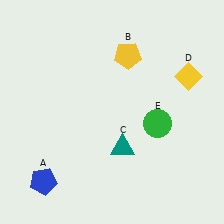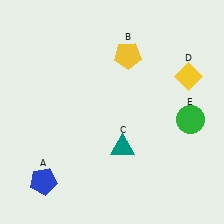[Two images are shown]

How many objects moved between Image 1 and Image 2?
1 object moved between the two images.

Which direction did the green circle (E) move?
The green circle (E) moved right.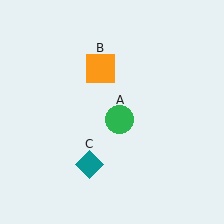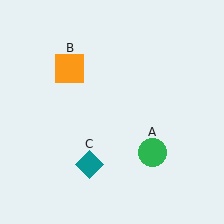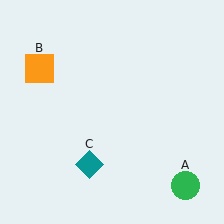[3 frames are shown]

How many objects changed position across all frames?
2 objects changed position: green circle (object A), orange square (object B).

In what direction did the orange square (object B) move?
The orange square (object B) moved left.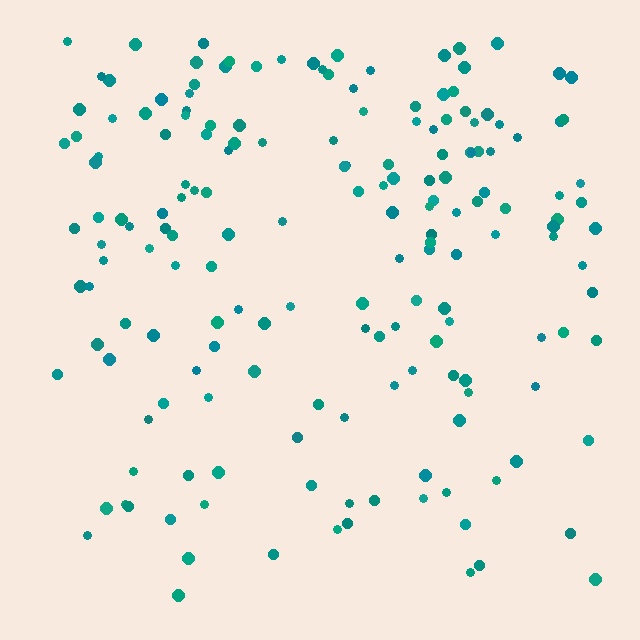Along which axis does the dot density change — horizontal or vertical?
Vertical.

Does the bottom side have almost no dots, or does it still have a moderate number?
Still a moderate number, just noticeably fewer than the top.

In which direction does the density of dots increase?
From bottom to top, with the top side densest.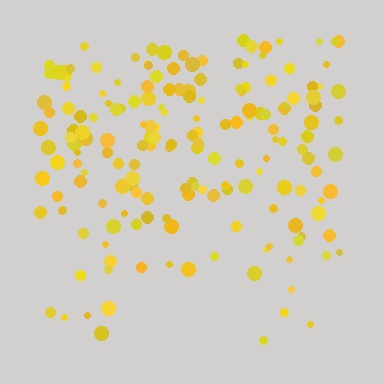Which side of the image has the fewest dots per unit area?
The bottom.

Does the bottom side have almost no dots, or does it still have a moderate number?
Still a moderate number, just noticeably fewer than the top.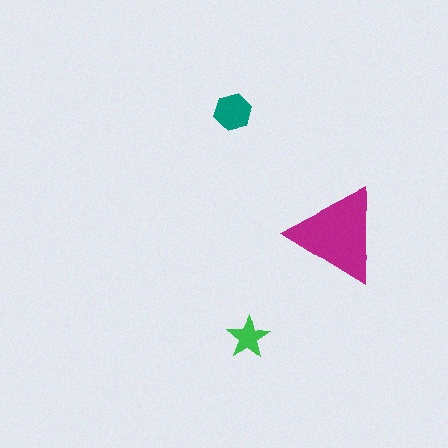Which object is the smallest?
The green star.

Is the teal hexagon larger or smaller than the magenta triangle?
Smaller.